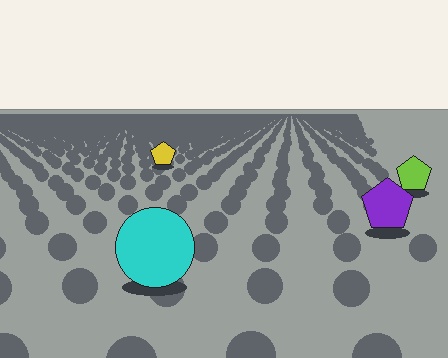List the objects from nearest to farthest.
From nearest to farthest: the cyan circle, the purple pentagon, the lime pentagon, the yellow pentagon.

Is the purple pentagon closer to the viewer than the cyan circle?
No. The cyan circle is closer — you can tell from the texture gradient: the ground texture is coarser near it.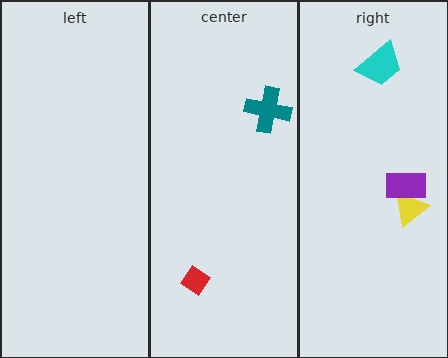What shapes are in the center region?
The teal cross, the red diamond.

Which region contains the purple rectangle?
The right region.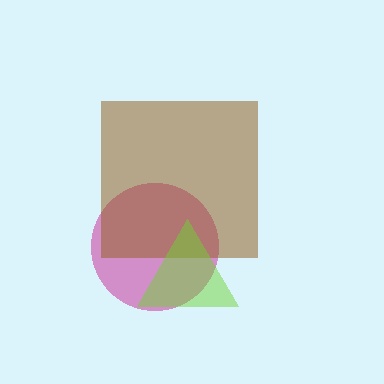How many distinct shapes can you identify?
There are 3 distinct shapes: a magenta circle, a brown square, a lime triangle.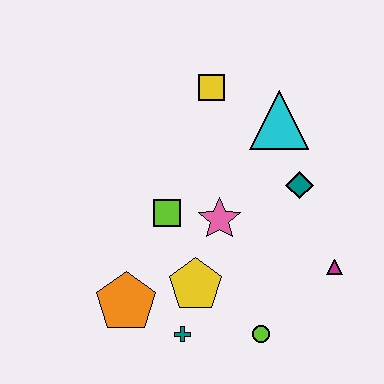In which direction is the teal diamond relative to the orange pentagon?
The teal diamond is to the right of the orange pentagon.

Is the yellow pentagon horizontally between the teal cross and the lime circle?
Yes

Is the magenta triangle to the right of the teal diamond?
Yes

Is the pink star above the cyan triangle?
No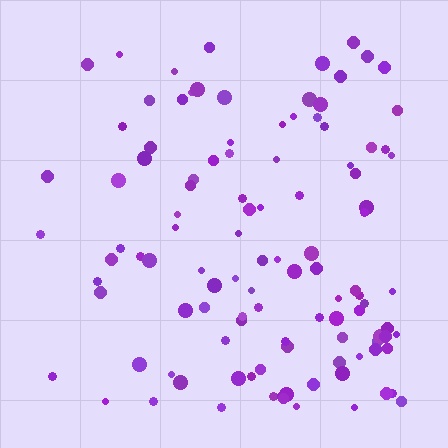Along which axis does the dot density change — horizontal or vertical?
Horizontal.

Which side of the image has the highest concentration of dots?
The right.